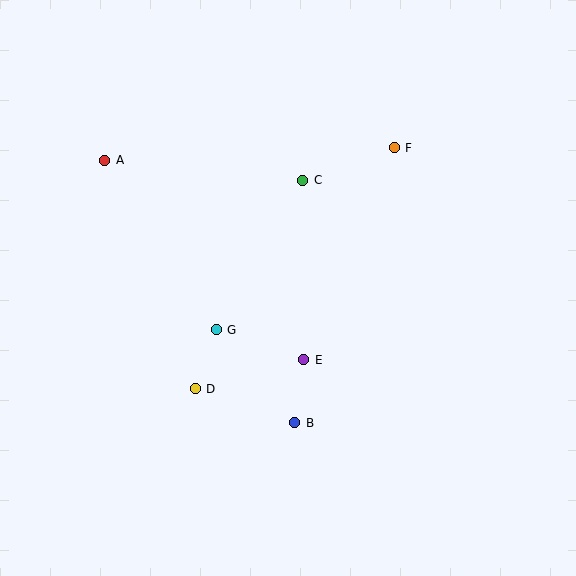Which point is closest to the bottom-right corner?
Point B is closest to the bottom-right corner.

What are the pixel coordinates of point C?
Point C is at (303, 180).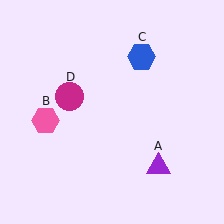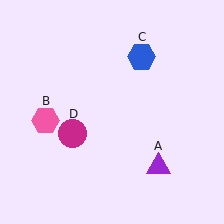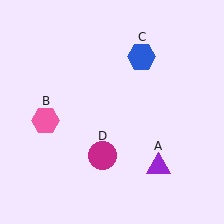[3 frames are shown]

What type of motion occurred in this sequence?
The magenta circle (object D) rotated counterclockwise around the center of the scene.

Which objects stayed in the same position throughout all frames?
Purple triangle (object A) and pink hexagon (object B) and blue hexagon (object C) remained stationary.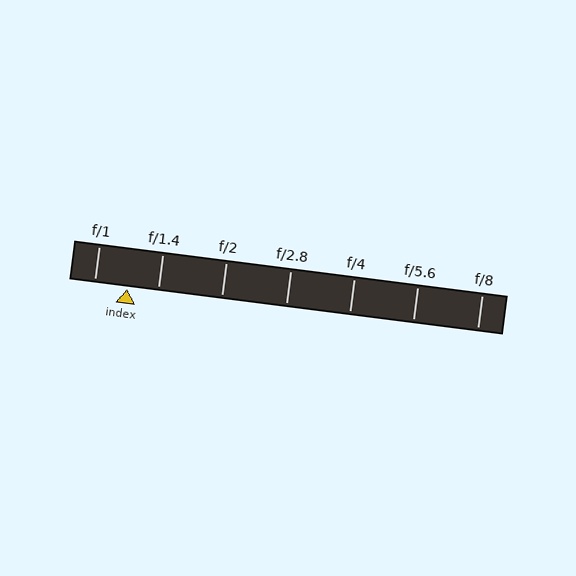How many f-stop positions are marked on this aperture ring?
There are 7 f-stop positions marked.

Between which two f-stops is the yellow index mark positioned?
The index mark is between f/1 and f/1.4.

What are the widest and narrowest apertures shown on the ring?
The widest aperture shown is f/1 and the narrowest is f/8.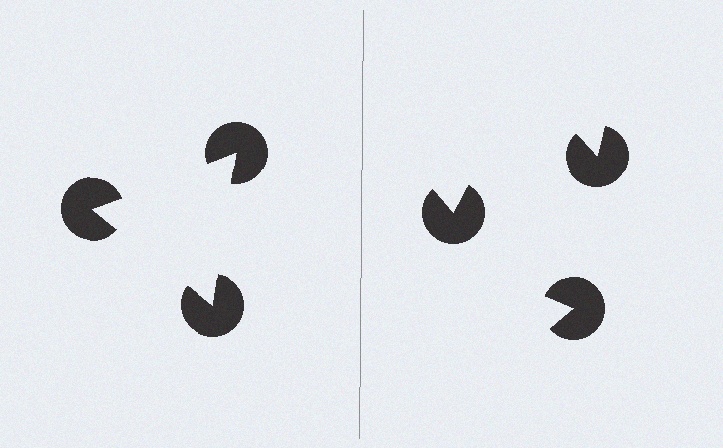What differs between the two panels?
The pac-man discs are positioned identically on both sides; only the wedge orientations differ. On the left they align to a triangle; on the right they are misaligned.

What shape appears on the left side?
An illusory triangle.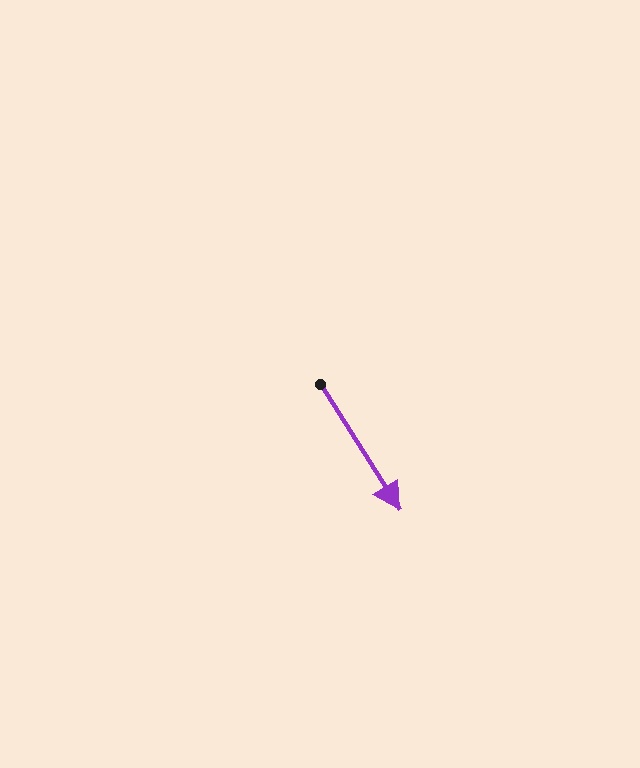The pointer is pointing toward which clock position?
Roughly 5 o'clock.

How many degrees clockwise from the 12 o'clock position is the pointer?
Approximately 148 degrees.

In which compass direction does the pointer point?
Southeast.